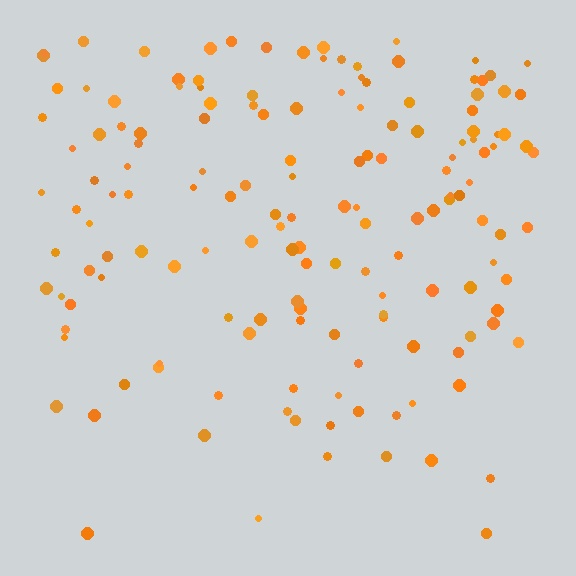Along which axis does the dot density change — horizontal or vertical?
Vertical.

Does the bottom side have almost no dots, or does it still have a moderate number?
Still a moderate number, just noticeably fewer than the top.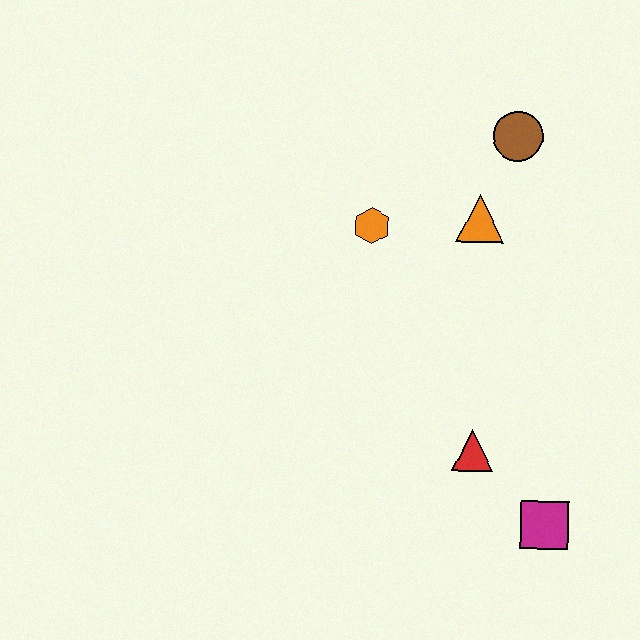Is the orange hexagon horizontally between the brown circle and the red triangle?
No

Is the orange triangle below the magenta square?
No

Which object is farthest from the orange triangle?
The magenta square is farthest from the orange triangle.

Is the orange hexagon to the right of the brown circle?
No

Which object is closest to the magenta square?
The red triangle is closest to the magenta square.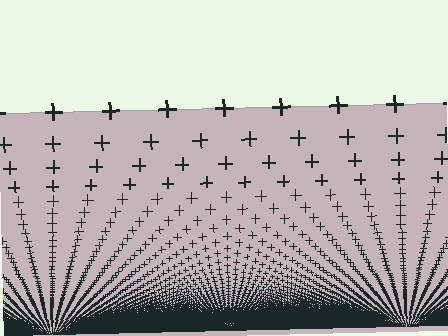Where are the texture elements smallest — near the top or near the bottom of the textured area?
Near the bottom.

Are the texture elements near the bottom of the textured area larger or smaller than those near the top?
Smaller. The gradient is inverted — elements near the bottom are smaller and denser.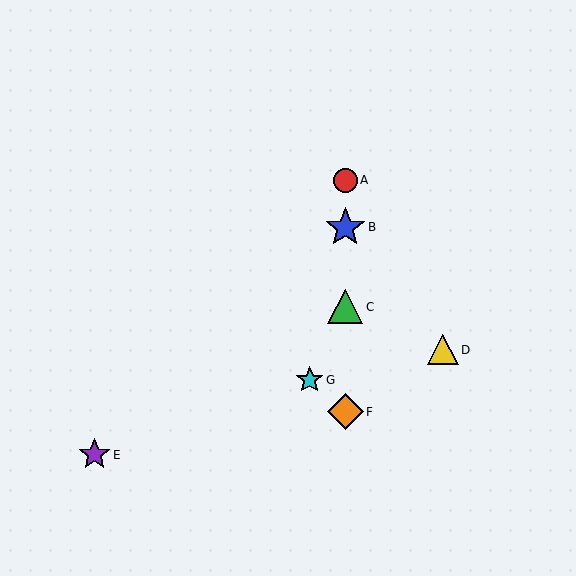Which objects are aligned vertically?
Objects A, B, C, F are aligned vertically.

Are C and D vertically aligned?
No, C is at x≈345 and D is at x≈443.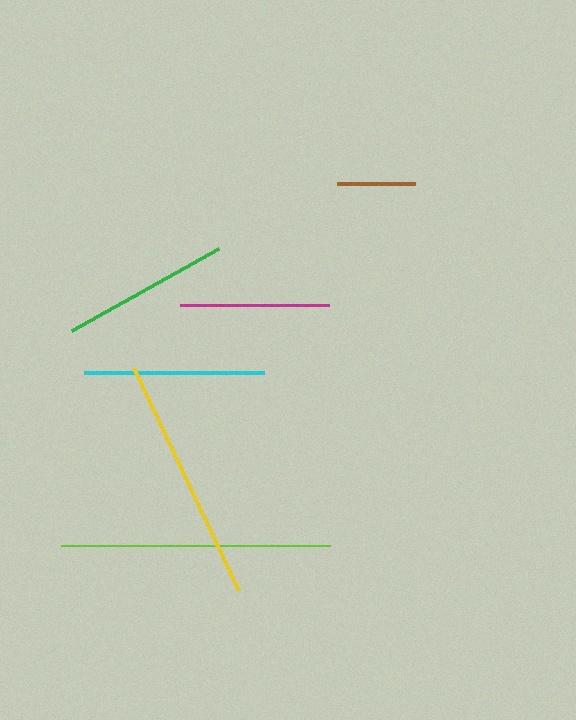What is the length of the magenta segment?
The magenta segment is approximately 150 pixels long.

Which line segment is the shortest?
The brown line is the shortest at approximately 78 pixels.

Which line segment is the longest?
The lime line is the longest at approximately 269 pixels.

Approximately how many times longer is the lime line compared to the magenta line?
The lime line is approximately 1.8 times the length of the magenta line.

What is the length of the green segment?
The green segment is approximately 168 pixels long.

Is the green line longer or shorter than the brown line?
The green line is longer than the brown line.